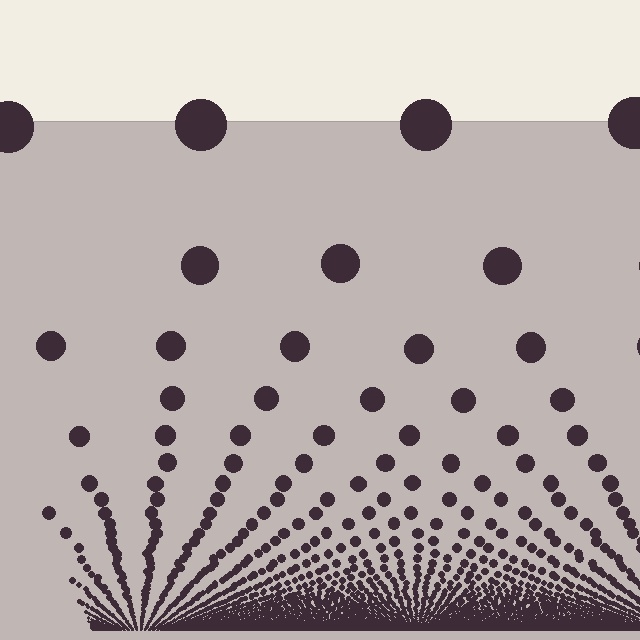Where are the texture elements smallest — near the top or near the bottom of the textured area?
Near the bottom.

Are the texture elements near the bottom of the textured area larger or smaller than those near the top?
Smaller. The gradient is inverted — elements near the bottom are smaller and denser.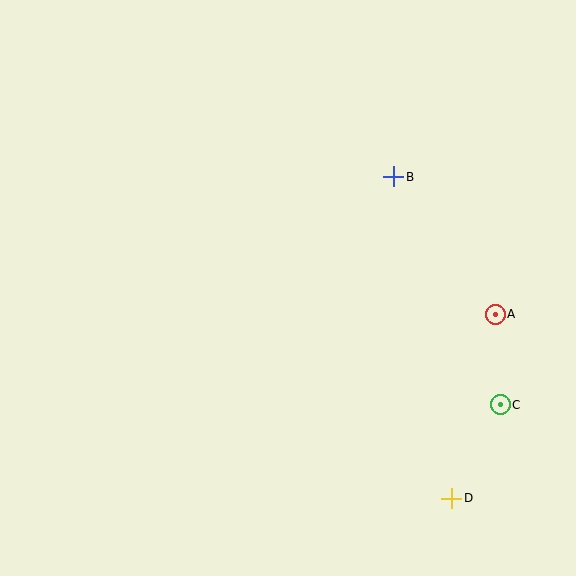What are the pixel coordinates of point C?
Point C is at (500, 405).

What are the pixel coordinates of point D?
Point D is at (452, 498).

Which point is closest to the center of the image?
Point B at (394, 177) is closest to the center.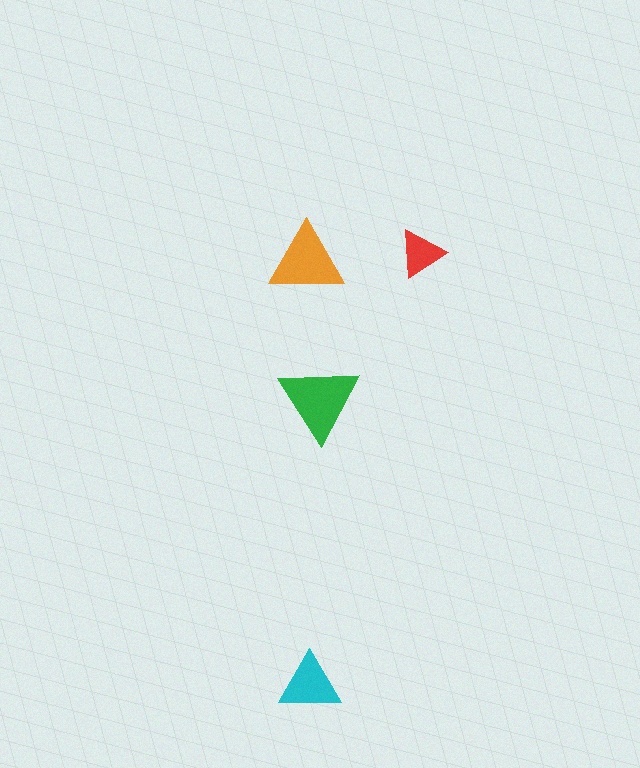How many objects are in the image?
There are 4 objects in the image.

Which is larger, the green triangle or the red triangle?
The green one.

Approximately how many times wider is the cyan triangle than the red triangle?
About 1.5 times wider.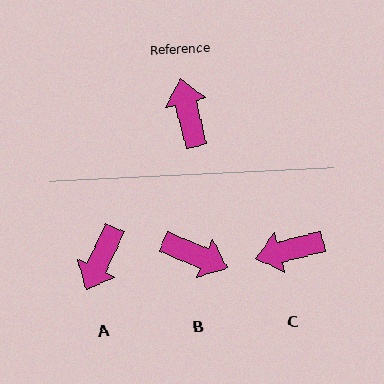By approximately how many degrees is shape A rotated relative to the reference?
Approximately 141 degrees counter-clockwise.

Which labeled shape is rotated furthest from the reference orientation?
A, about 141 degrees away.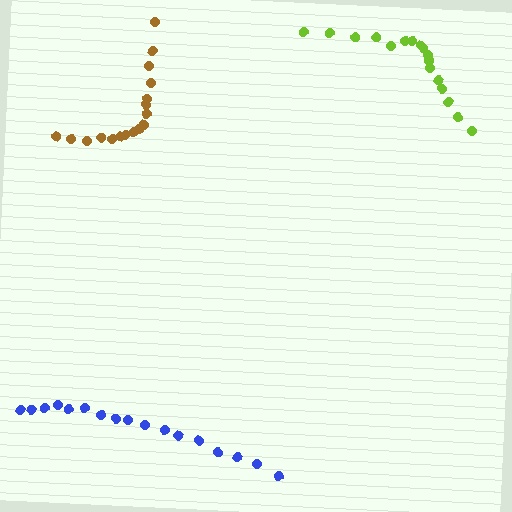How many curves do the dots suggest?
There are 3 distinct paths.